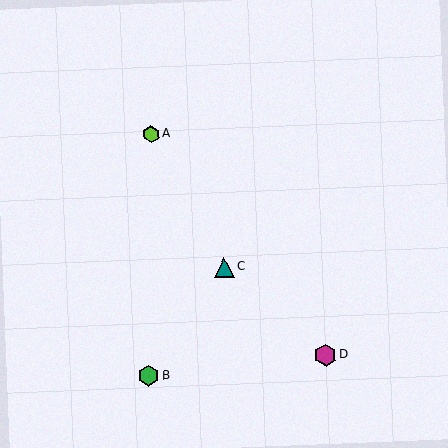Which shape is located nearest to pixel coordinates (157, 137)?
The lime hexagon (labeled A) at (151, 134) is nearest to that location.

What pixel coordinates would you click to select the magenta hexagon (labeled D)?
Click at (325, 355) to select the magenta hexagon D.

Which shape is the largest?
The magenta hexagon (labeled D) is the largest.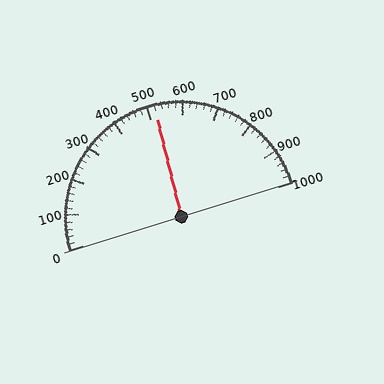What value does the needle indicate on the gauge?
The needle indicates approximately 520.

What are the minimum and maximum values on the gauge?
The gauge ranges from 0 to 1000.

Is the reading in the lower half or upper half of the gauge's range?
The reading is in the upper half of the range (0 to 1000).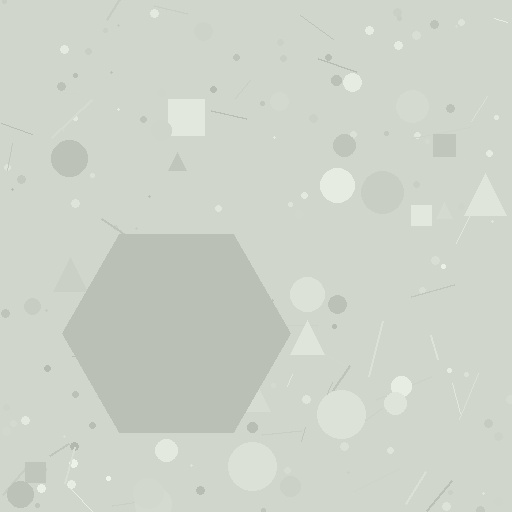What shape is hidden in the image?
A hexagon is hidden in the image.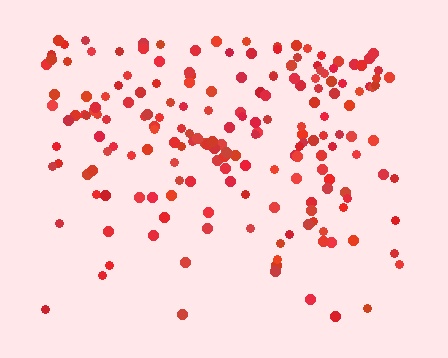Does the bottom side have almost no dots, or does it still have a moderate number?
Still a moderate number, just noticeably fewer than the top.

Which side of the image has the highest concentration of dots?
The top.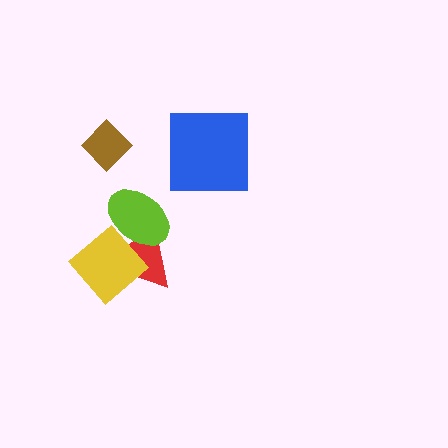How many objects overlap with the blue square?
0 objects overlap with the blue square.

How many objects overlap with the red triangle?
2 objects overlap with the red triangle.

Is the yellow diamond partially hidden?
Yes, it is partially covered by another shape.